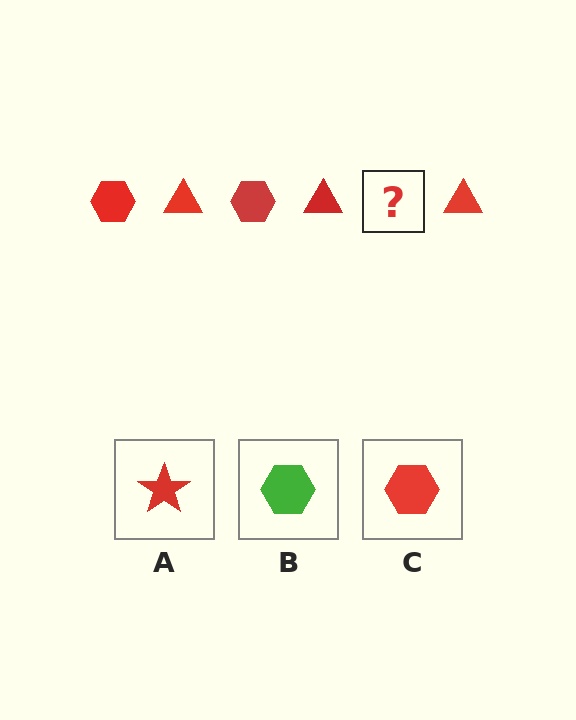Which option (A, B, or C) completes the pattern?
C.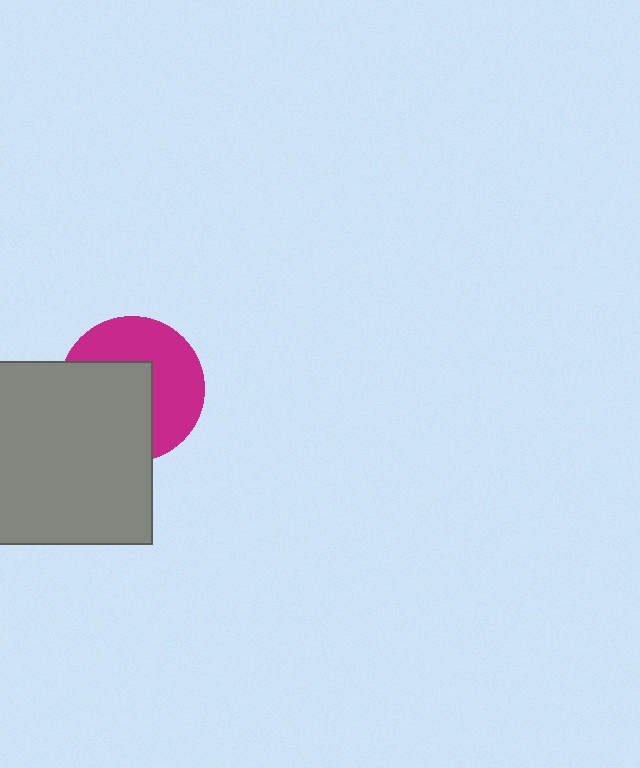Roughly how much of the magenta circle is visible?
About half of it is visible (roughly 51%).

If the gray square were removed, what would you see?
You would see the complete magenta circle.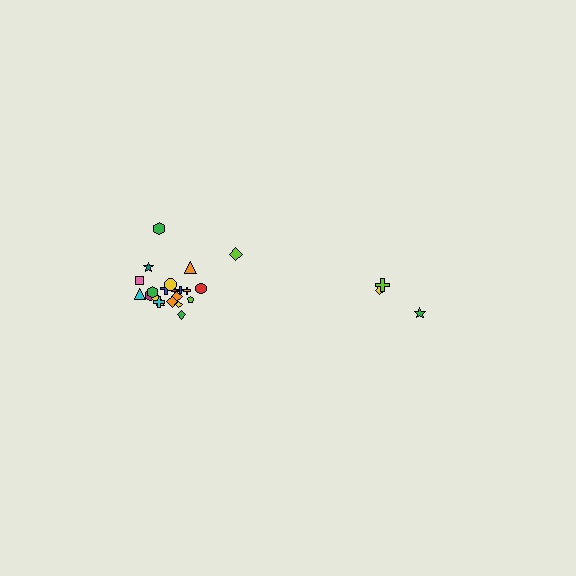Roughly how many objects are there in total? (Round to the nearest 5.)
Roughly 25 objects in total.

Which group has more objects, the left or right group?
The left group.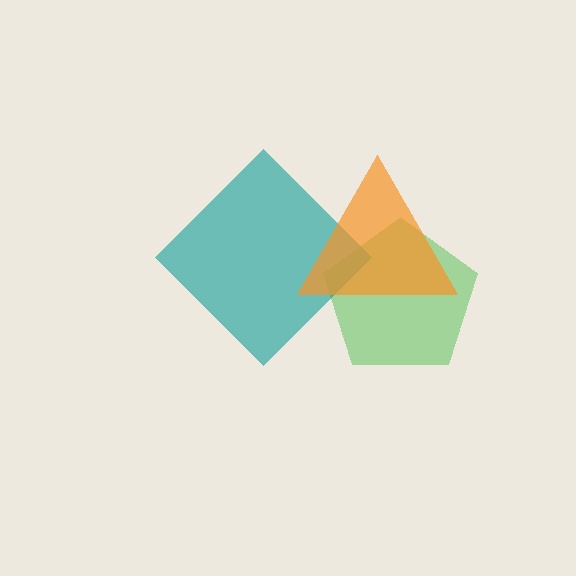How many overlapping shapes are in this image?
There are 3 overlapping shapes in the image.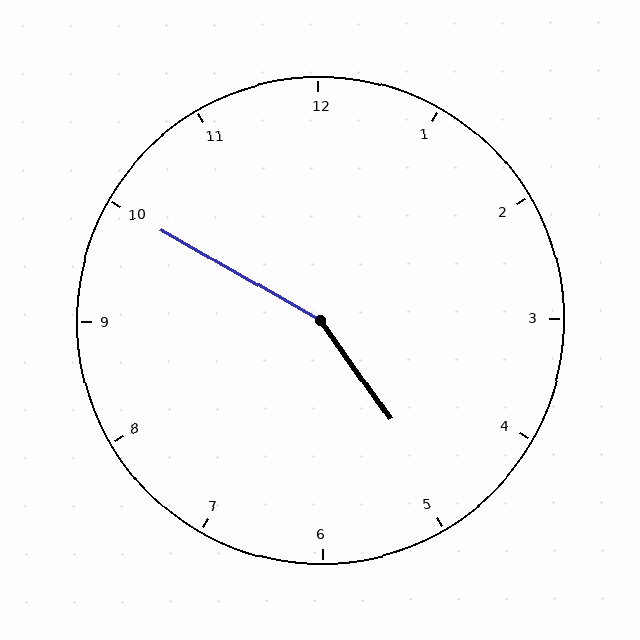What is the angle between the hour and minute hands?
Approximately 155 degrees.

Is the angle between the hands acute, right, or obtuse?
It is obtuse.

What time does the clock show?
4:50.